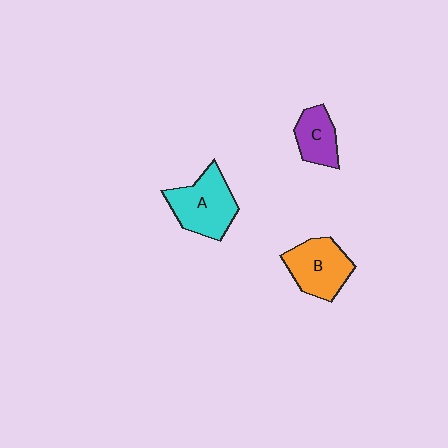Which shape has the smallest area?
Shape C (purple).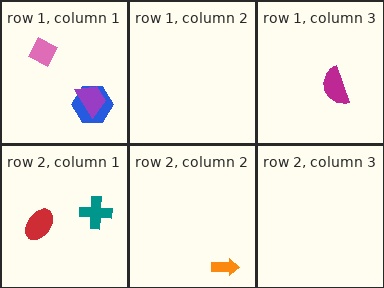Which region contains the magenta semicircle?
The row 1, column 3 region.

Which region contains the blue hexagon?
The row 1, column 1 region.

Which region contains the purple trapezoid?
The row 1, column 1 region.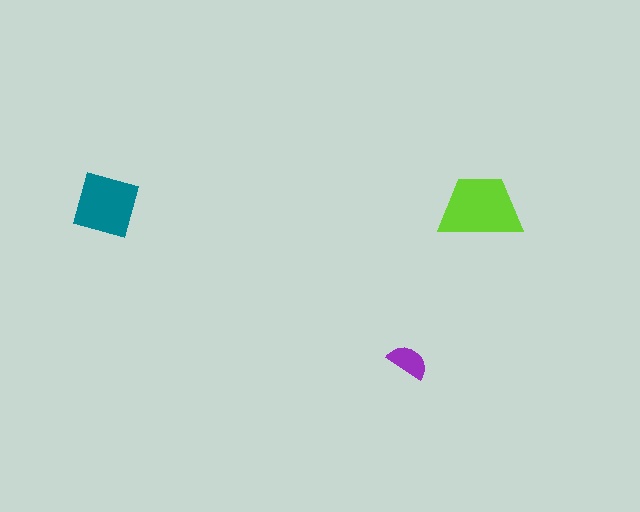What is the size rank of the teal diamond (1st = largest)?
2nd.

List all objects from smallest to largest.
The purple semicircle, the teal diamond, the lime trapezoid.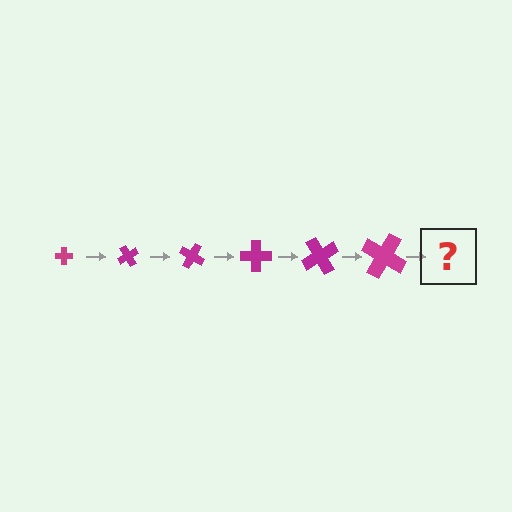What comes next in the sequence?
The next element should be a cross, larger than the previous one and rotated 360 degrees from the start.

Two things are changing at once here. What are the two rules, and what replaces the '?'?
The two rules are that the cross grows larger each step and it rotates 60 degrees each step. The '?' should be a cross, larger than the previous one and rotated 360 degrees from the start.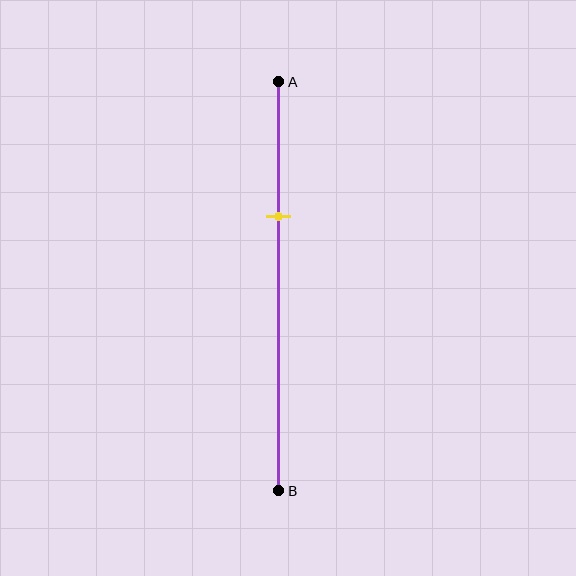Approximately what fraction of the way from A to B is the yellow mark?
The yellow mark is approximately 35% of the way from A to B.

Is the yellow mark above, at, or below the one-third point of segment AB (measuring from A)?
The yellow mark is approximately at the one-third point of segment AB.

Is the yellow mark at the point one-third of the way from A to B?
Yes, the mark is approximately at the one-third point.